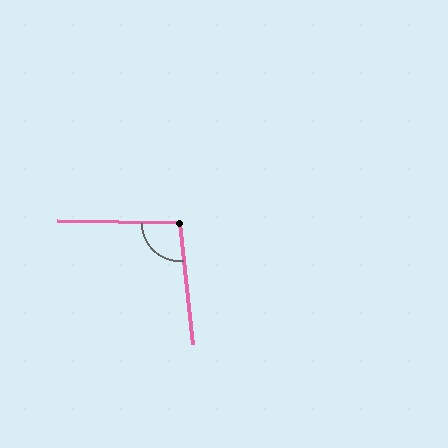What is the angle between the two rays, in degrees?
Approximately 98 degrees.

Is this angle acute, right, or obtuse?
It is obtuse.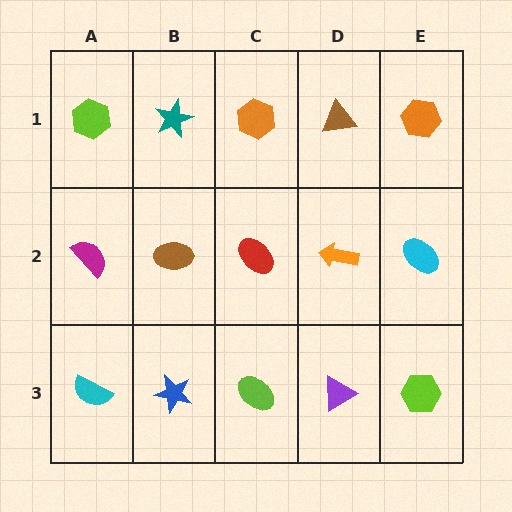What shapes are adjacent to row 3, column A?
A magenta semicircle (row 2, column A), a blue star (row 3, column B).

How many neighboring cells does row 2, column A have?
3.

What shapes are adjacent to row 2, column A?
A lime hexagon (row 1, column A), a cyan semicircle (row 3, column A), a brown ellipse (row 2, column B).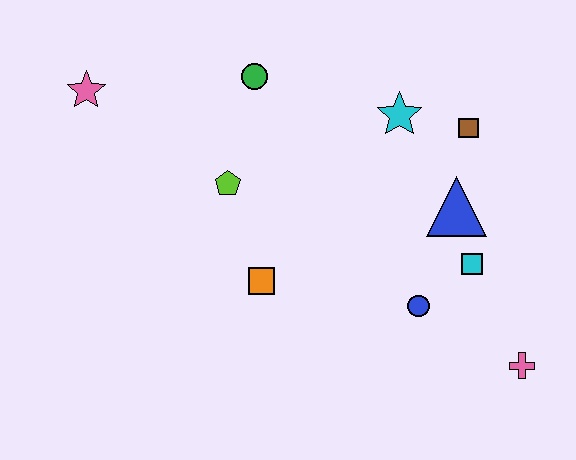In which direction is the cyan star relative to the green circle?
The cyan star is to the right of the green circle.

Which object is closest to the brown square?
The cyan star is closest to the brown square.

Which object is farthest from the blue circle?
The pink star is farthest from the blue circle.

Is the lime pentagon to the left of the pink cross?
Yes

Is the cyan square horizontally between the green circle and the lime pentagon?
No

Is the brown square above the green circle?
No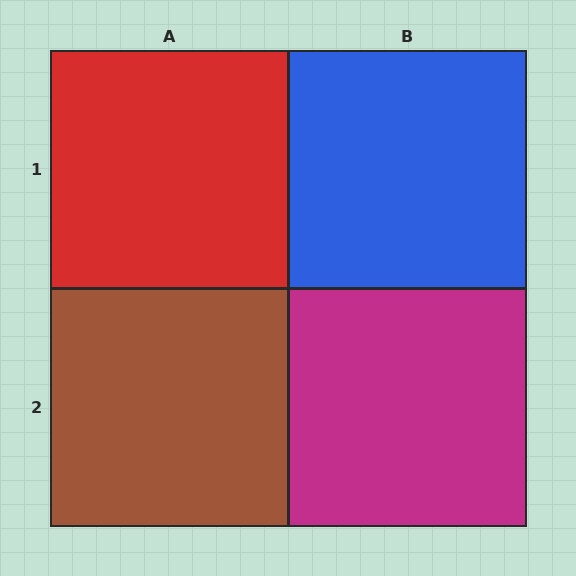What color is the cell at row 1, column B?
Blue.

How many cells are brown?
1 cell is brown.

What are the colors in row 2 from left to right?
Brown, magenta.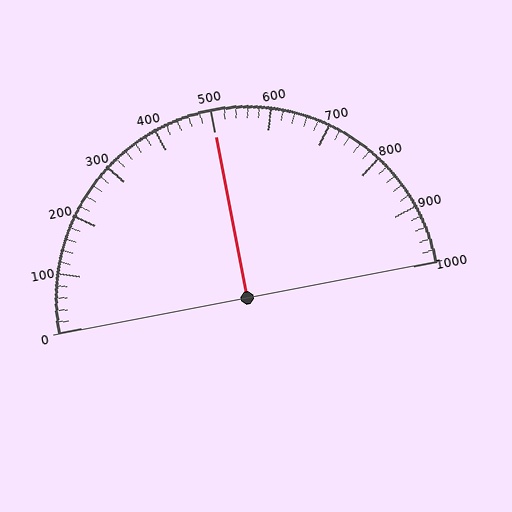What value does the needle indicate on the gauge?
The needle indicates approximately 500.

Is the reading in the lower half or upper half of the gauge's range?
The reading is in the upper half of the range (0 to 1000).